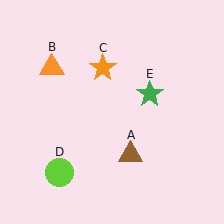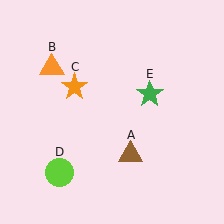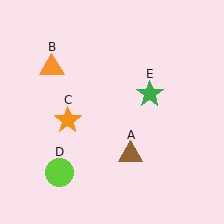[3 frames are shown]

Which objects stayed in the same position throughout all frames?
Brown triangle (object A) and orange triangle (object B) and lime circle (object D) and green star (object E) remained stationary.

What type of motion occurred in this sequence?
The orange star (object C) rotated counterclockwise around the center of the scene.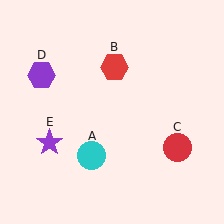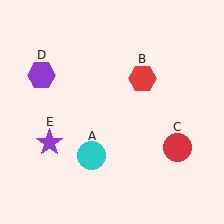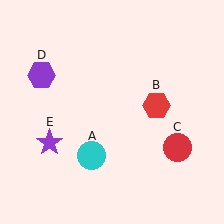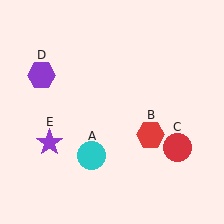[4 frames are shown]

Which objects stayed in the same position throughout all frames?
Cyan circle (object A) and red circle (object C) and purple hexagon (object D) and purple star (object E) remained stationary.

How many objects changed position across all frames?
1 object changed position: red hexagon (object B).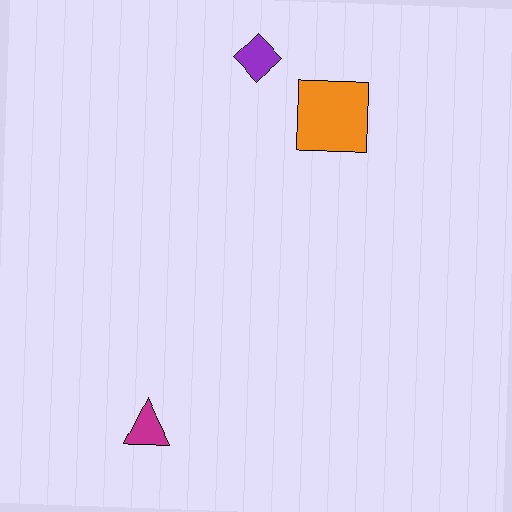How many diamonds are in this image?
There is 1 diamond.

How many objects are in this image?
There are 3 objects.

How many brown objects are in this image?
There are no brown objects.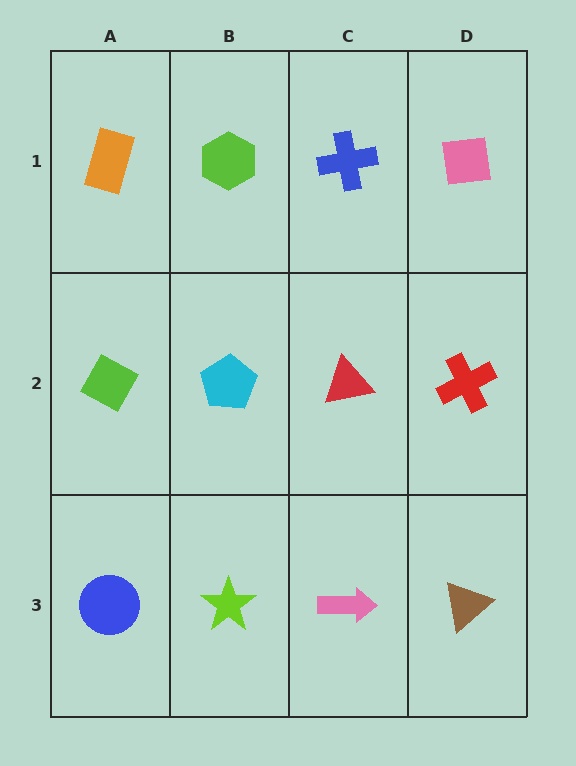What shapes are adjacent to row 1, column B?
A cyan pentagon (row 2, column B), an orange rectangle (row 1, column A), a blue cross (row 1, column C).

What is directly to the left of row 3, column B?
A blue circle.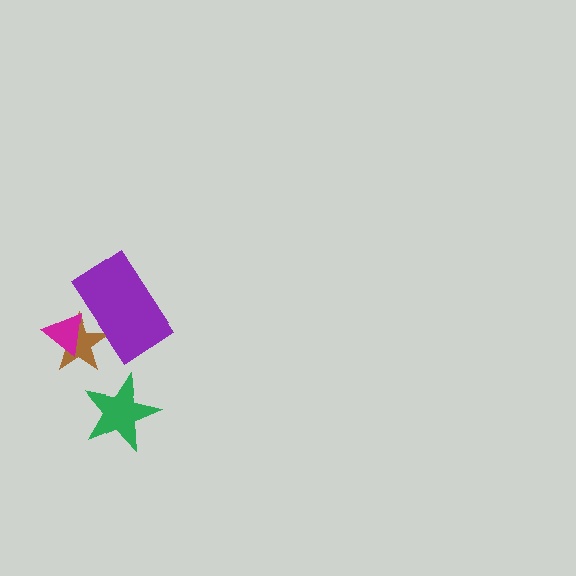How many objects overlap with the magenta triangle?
2 objects overlap with the magenta triangle.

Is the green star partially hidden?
No, no other shape covers it.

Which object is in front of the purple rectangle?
The magenta triangle is in front of the purple rectangle.